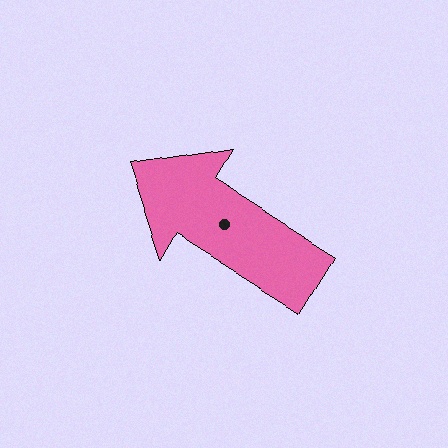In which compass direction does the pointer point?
Northwest.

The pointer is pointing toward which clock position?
Roughly 10 o'clock.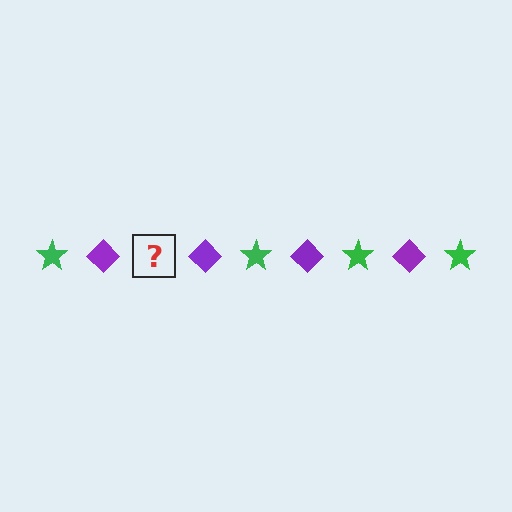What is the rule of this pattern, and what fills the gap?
The rule is that the pattern alternates between green star and purple diamond. The gap should be filled with a green star.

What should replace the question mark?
The question mark should be replaced with a green star.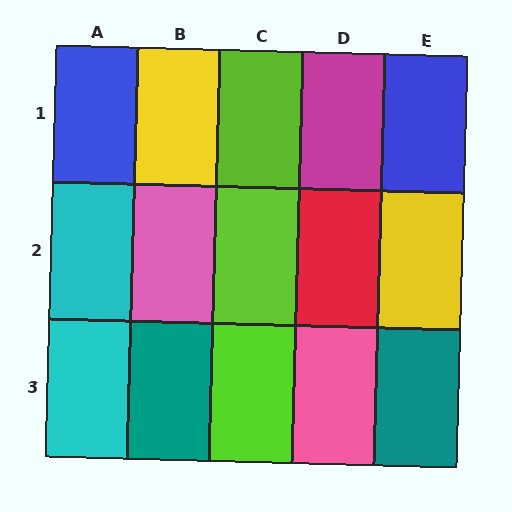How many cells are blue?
2 cells are blue.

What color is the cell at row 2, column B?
Pink.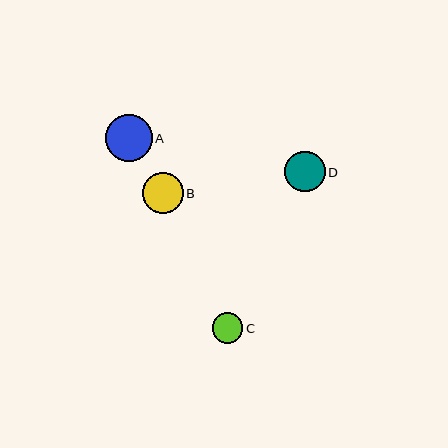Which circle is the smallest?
Circle C is the smallest with a size of approximately 30 pixels.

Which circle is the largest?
Circle A is the largest with a size of approximately 47 pixels.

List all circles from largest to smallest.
From largest to smallest: A, B, D, C.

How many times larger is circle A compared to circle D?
Circle A is approximately 1.2 times the size of circle D.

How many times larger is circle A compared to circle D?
Circle A is approximately 1.2 times the size of circle D.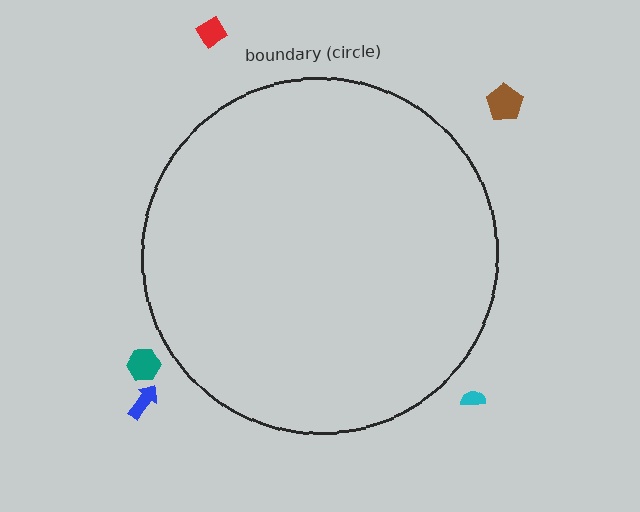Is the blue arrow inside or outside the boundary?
Outside.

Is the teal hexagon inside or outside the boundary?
Outside.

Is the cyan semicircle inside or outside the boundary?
Outside.